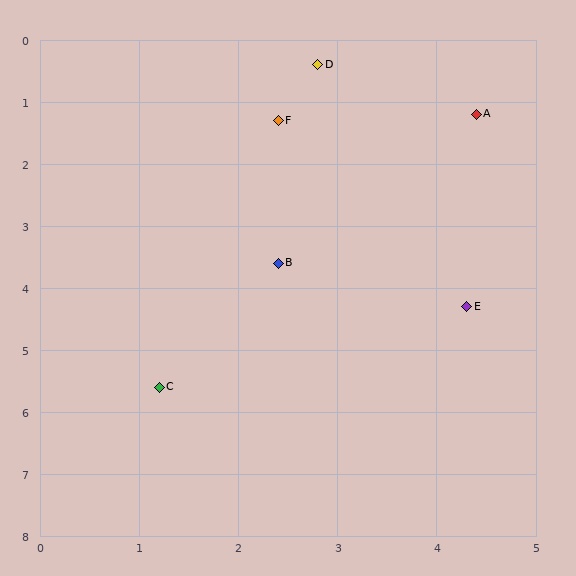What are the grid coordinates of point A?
Point A is at approximately (4.4, 1.2).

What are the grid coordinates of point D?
Point D is at approximately (2.8, 0.4).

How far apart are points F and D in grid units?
Points F and D are about 1.0 grid units apart.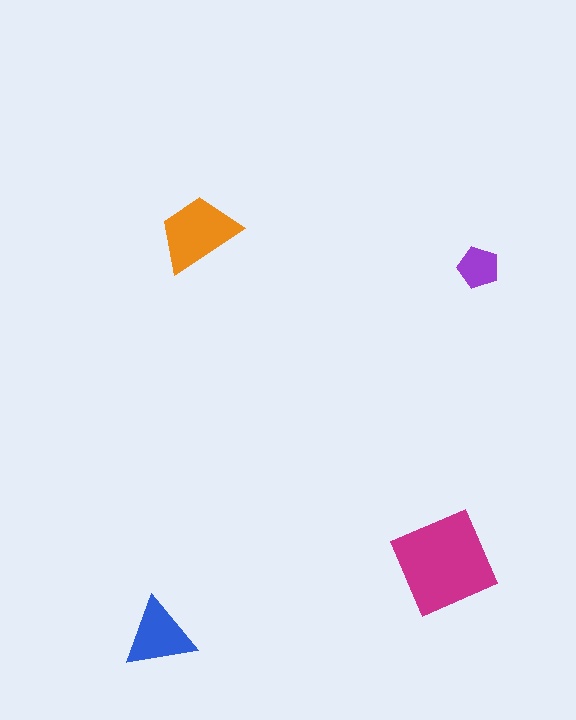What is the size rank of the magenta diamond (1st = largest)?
1st.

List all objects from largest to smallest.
The magenta diamond, the orange trapezoid, the blue triangle, the purple pentagon.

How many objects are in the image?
There are 4 objects in the image.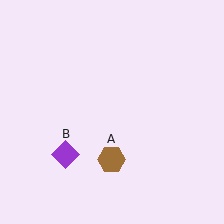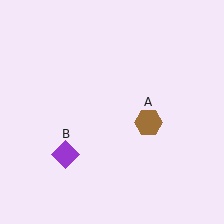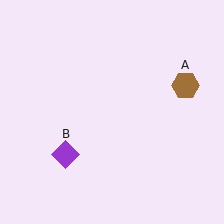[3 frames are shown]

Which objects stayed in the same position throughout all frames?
Purple diamond (object B) remained stationary.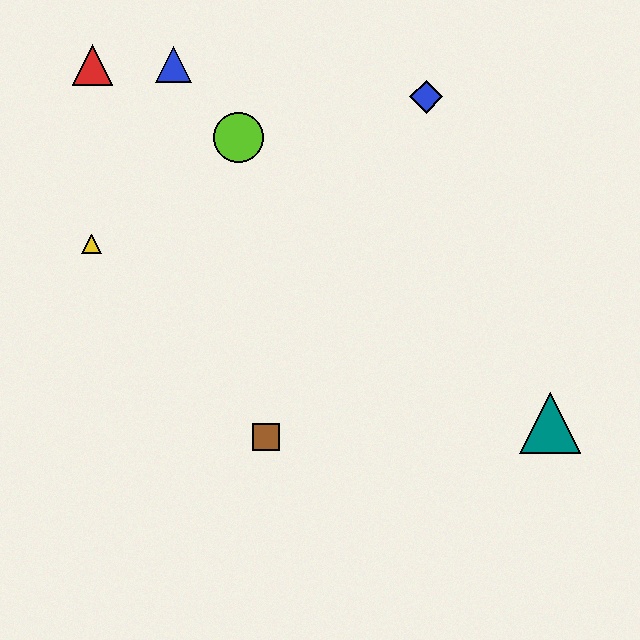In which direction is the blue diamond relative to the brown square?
The blue diamond is above the brown square.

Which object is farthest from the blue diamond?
The brown square is farthest from the blue diamond.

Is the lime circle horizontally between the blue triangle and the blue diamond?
Yes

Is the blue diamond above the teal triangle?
Yes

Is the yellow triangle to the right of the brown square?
No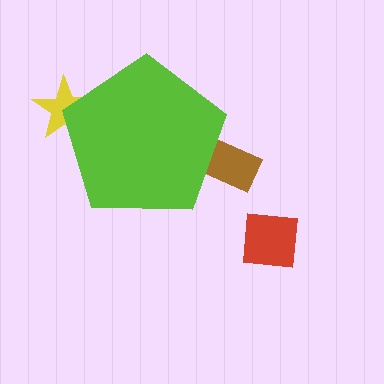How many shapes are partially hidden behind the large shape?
2 shapes are partially hidden.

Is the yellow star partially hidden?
Yes, the yellow star is partially hidden behind the lime pentagon.